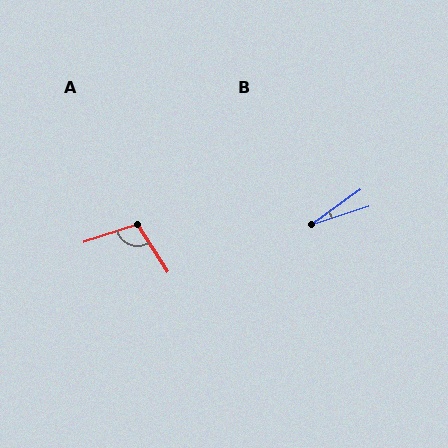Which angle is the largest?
A, at approximately 105 degrees.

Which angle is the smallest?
B, at approximately 18 degrees.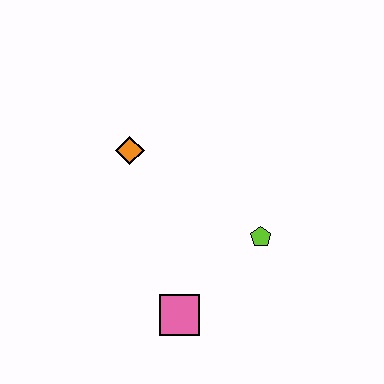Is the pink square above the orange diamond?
No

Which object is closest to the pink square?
The lime pentagon is closest to the pink square.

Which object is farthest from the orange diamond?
The pink square is farthest from the orange diamond.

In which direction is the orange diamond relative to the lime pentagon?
The orange diamond is to the left of the lime pentagon.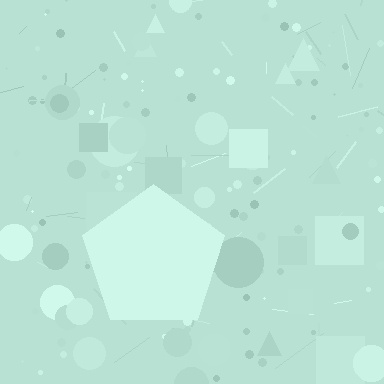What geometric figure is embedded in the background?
A pentagon is embedded in the background.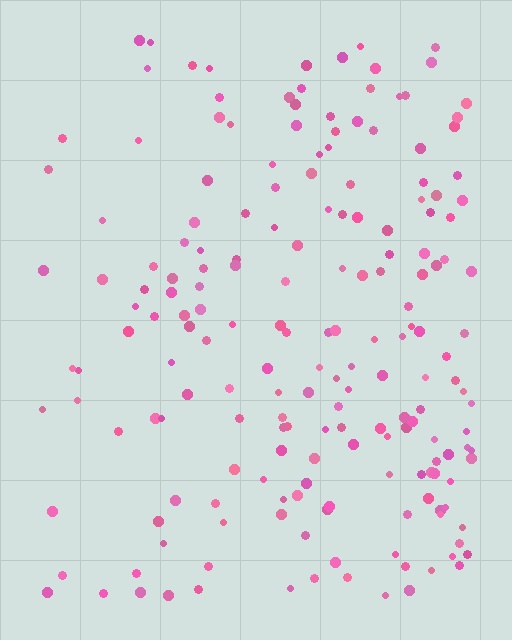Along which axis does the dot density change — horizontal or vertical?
Horizontal.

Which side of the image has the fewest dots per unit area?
The left.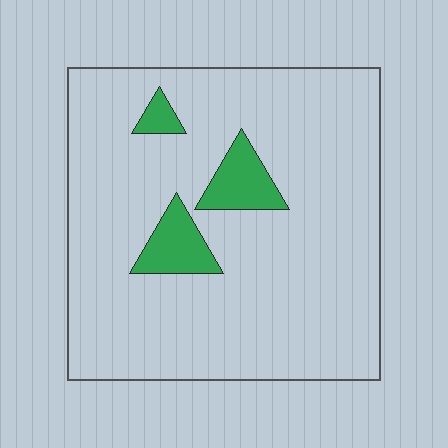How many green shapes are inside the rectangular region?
3.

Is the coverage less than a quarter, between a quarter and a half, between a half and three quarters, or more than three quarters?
Less than a quarter.